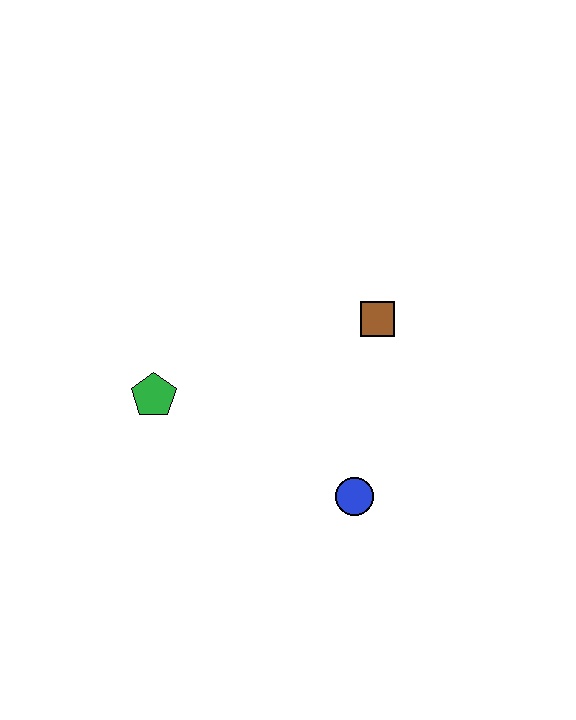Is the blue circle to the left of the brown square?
Yes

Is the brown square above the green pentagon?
Yes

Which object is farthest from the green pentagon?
The brown square is farthest from the green pentagon.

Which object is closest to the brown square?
The blue circle is closest to the brown square.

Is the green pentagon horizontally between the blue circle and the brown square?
No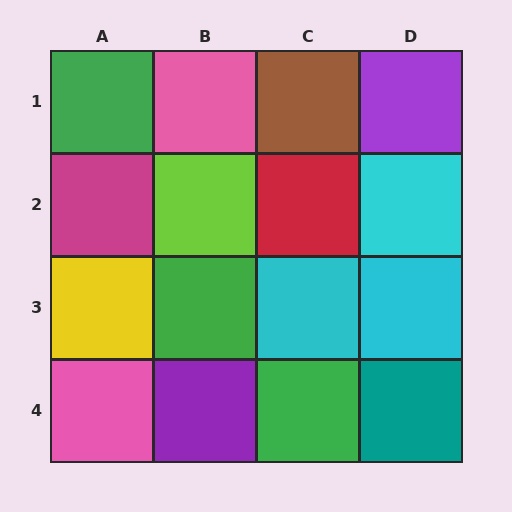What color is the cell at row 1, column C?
Brown.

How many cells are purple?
2 cells are purple.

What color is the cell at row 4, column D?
Teal.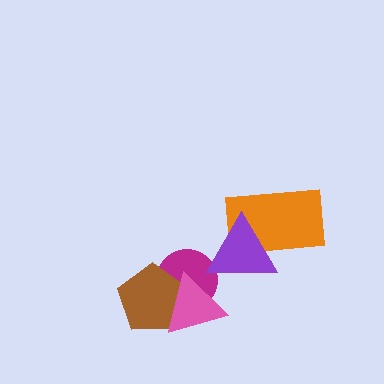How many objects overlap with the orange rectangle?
1 object overlaps with the orange rectangle.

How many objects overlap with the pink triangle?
2 objects overlap with the pink triangle.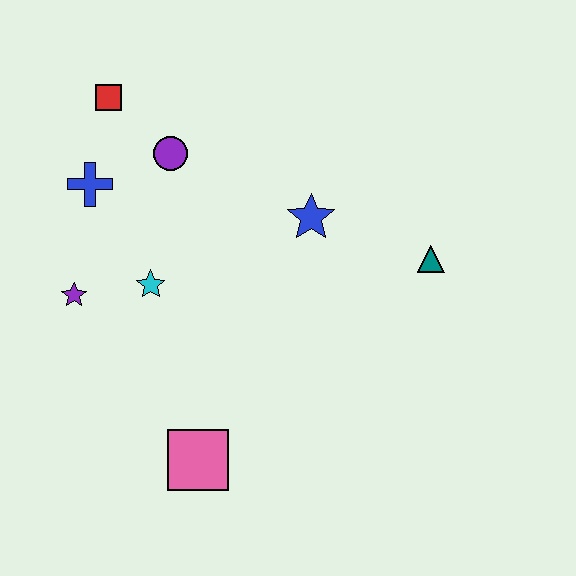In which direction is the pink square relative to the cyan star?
The pink square is below the cyan star.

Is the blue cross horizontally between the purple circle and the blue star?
No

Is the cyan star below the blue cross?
Yes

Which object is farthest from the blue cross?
The teal triangle is farthest from the blue cross.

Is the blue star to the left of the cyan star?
No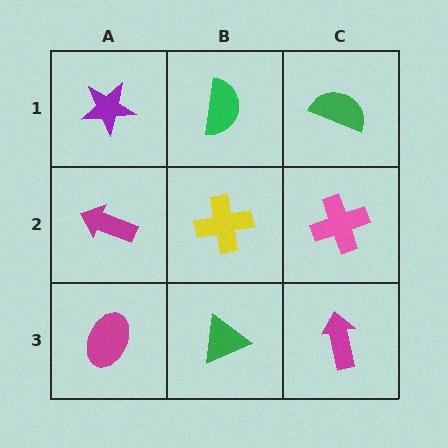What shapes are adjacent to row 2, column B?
A green semicircle (row 1, column B), a green triangle (row 3, column B), a magenta arrow (row 2, column A), a pink cross (row 2, column C).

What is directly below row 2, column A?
A magenta ellipse.